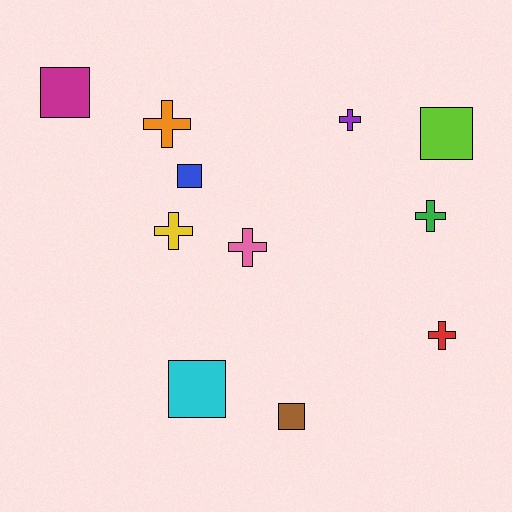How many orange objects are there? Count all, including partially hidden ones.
There is 1 orange object.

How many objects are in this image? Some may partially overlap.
There are 11 objects.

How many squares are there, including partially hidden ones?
There are 5 squares.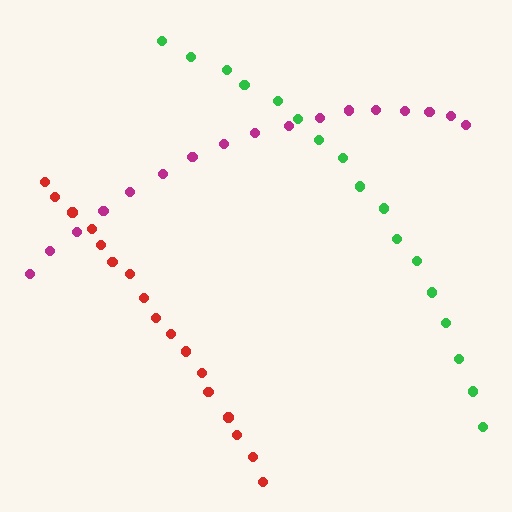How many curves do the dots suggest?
There are 3 distinct paths.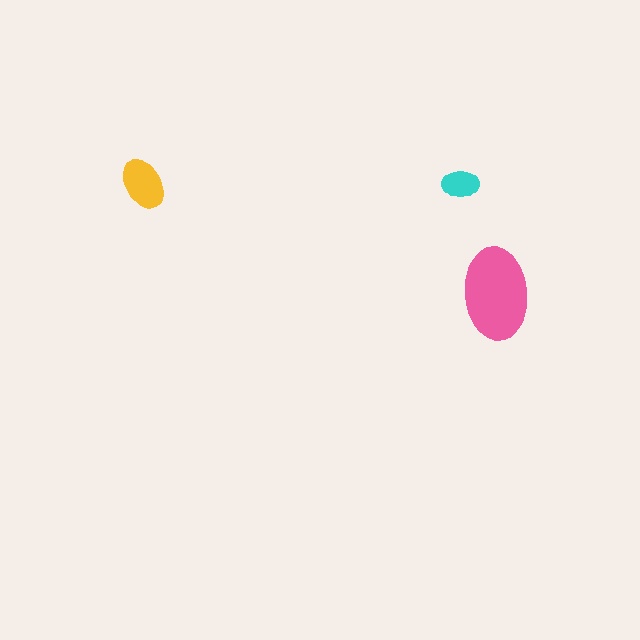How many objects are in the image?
There are 3 objects in the image.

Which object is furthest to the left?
The yellow ellipse is leftmost.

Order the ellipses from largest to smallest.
the pink one, the yellow one, the cyan one.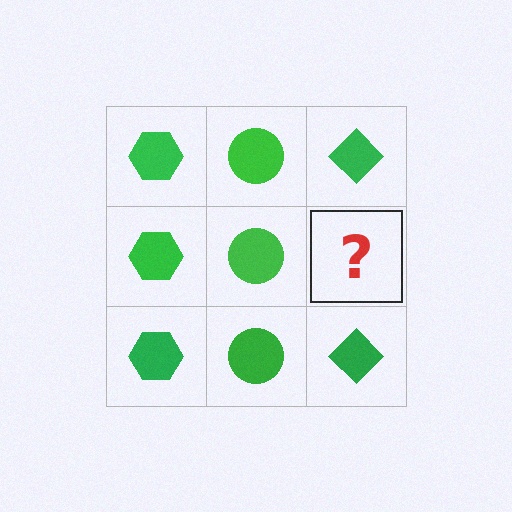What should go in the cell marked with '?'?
The missing cell should contain a green diamond.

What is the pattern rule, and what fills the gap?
The rule is that each column has a consistent shape. The gap should be filled with a green diamond.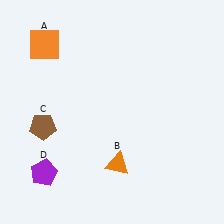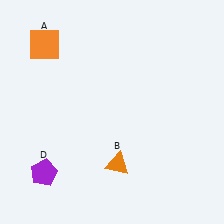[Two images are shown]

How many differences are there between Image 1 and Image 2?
There is 1 difference between the two images.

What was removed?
The brown pentagon (C) was removed in Image 2.